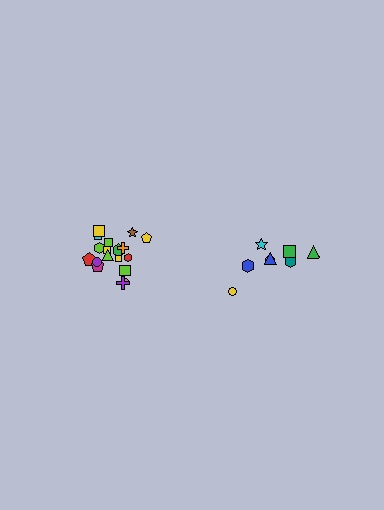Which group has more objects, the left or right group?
The left group.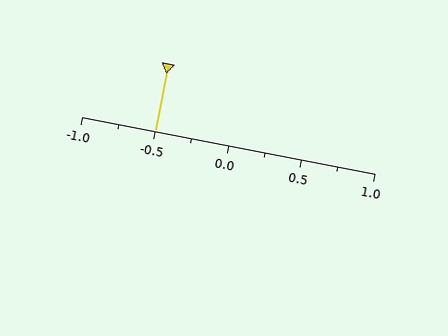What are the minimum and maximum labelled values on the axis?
The axis runs from -1.0 to 1.0.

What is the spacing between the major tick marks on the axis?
The major ticks are spaced 0.5 apart.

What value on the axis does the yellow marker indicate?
The marker indicates approximately -0.5.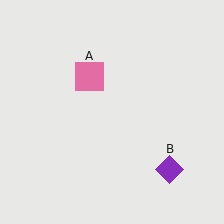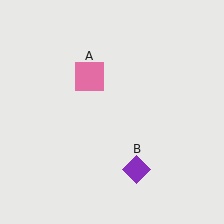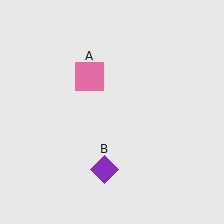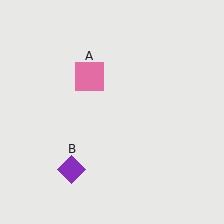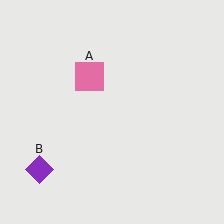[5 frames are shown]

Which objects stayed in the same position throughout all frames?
Pink square (object A) remained stationary.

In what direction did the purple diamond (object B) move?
The purple diamond (object B) moved left.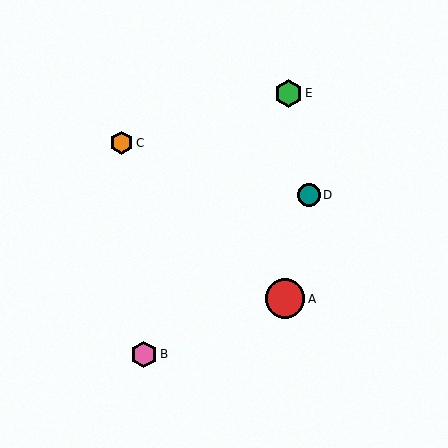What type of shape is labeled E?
Shape E is a green hexagon.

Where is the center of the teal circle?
The center of the teal circle is at (309, 195).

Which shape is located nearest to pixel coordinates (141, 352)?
The pink hexagon (labeled B) at (144, 354) is nearest to that location.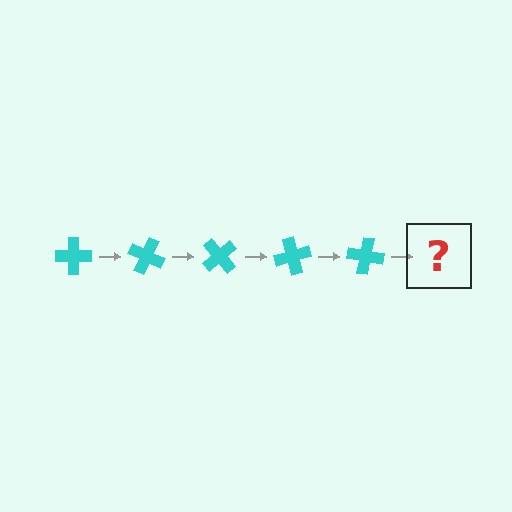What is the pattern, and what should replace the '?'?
The pattern is that the cross rotates 25 degrees each step. The '?' should be a cyan cross rotated 125 degrees.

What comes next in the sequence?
The next element should be a cyan cross rotated 125 degrees.